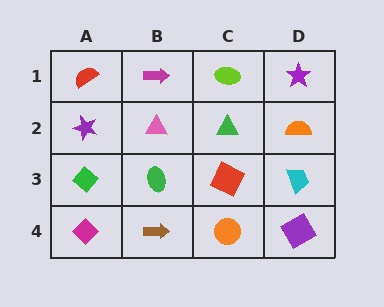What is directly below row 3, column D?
A purple diamond.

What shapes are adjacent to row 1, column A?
A purple star (row 2, column A), a magenta arrow (row 1, column B).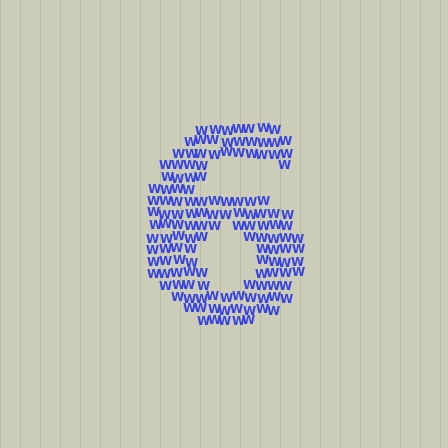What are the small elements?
The small elements are letter W's.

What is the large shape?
The large shape is the digit 6.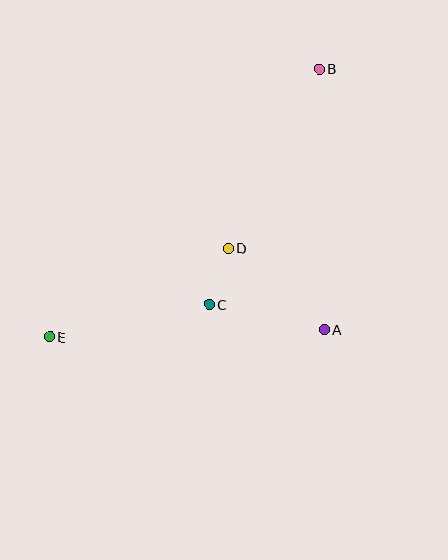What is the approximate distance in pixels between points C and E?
The distance between C and E is approximately 163 pixels.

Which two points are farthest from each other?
Points B and E are farthest from each other.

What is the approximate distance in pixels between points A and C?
The distance between A and C is approximately 117 pixels.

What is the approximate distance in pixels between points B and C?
The distance between B and C is approximately 259 pixels.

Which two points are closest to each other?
Points C and D are closest to each other.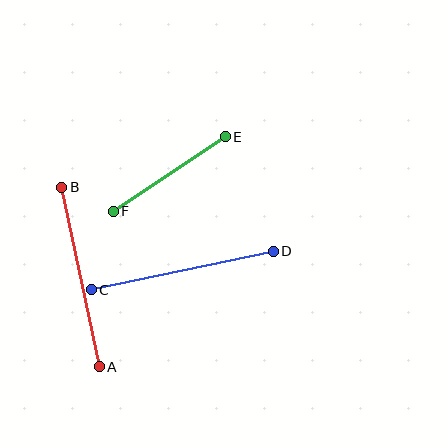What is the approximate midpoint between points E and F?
The midpoint is at approximately (169, 174) pixels.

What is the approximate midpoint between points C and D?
The midpoint is at approximately (182, 271) pixels.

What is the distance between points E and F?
The distance is approximately 135 pixels.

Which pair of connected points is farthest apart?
Points C and D are farthest apart.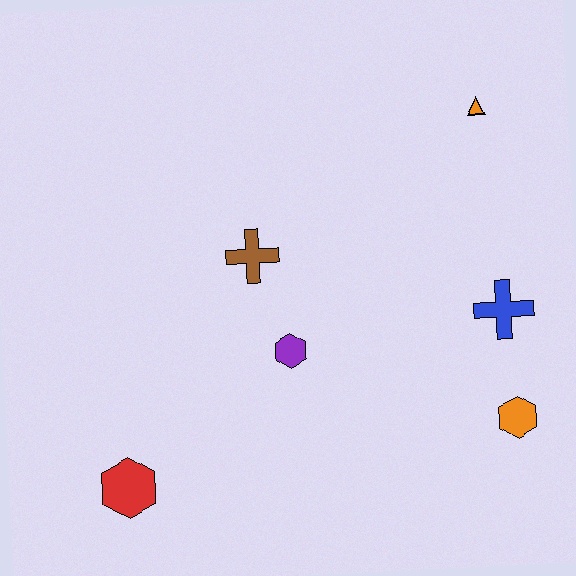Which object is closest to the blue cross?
The orange hexagon is closest to the blue cross.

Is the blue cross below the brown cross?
Yes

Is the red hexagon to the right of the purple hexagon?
No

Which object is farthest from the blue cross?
The red hexagon is farthest from the blue cross.